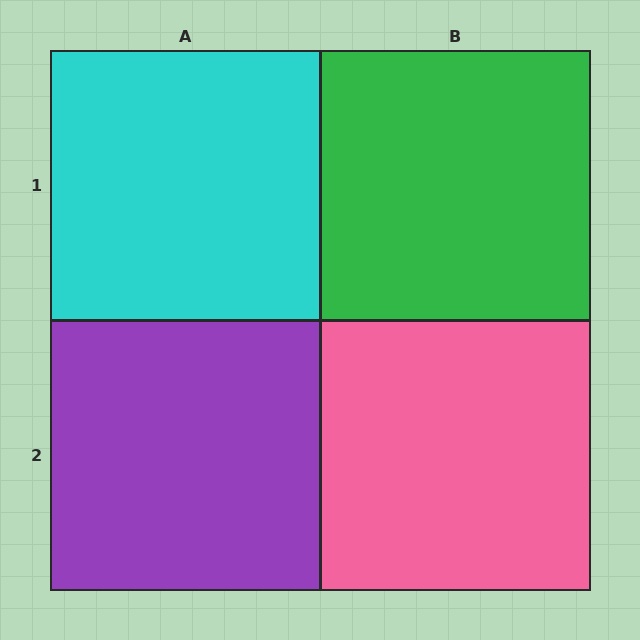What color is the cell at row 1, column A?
Cyan.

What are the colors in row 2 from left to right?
Purple, pink.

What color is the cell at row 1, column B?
Green.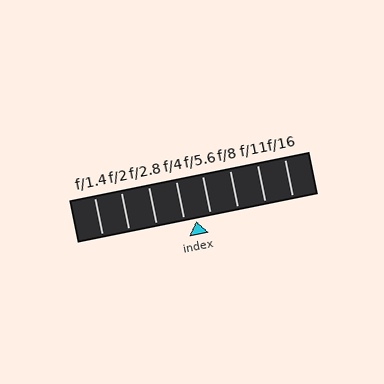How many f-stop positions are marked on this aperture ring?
There are 8 f-stop positions marked.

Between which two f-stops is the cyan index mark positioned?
The index mark is between f/4 and f/5.6.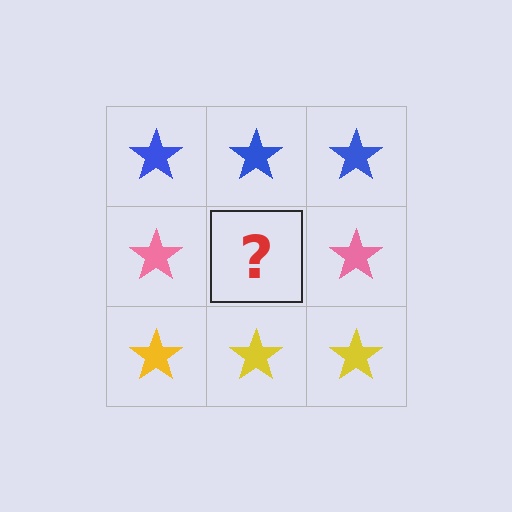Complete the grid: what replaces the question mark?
The question mark should be replaced with a pink star.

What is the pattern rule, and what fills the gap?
The rule is that each row has a consistent color. The gap should be filled with a pink star.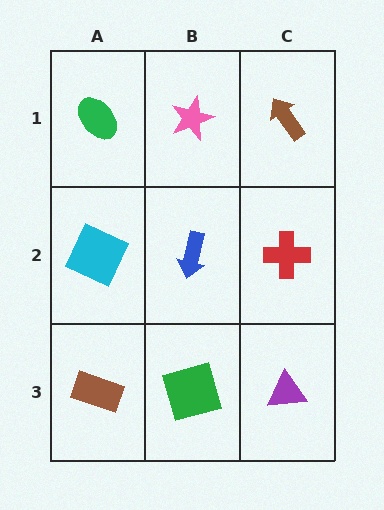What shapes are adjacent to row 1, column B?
A blue arrow (row 2, column B), a green ellipse (row 1, column A), a brown arrow (row 1, column C).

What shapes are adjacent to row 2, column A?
A green ellipse (row 1, column A), a brown rectangle (row 3, column A), a blue arrow (row 2, column B).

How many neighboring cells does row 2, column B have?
4.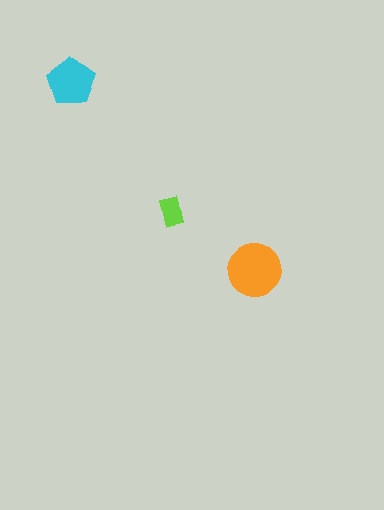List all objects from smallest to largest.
The lime rectangle, the cyan pentagon, the orange circle.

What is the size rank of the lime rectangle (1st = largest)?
3rd.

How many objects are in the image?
There are 3 objects in the image.